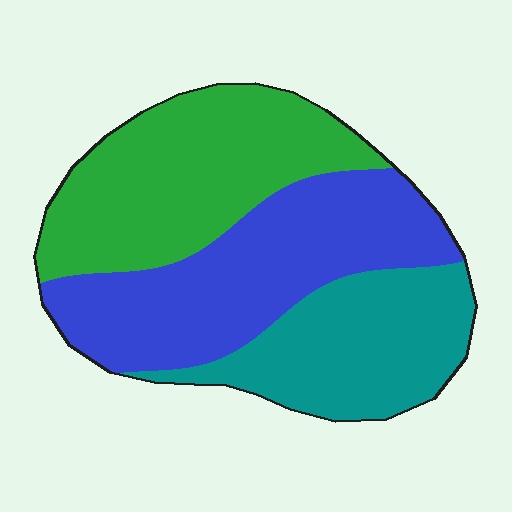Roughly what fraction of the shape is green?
Green covers roughly 35% of the shape.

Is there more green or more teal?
Green.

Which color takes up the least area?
Teal, at roughly 25%.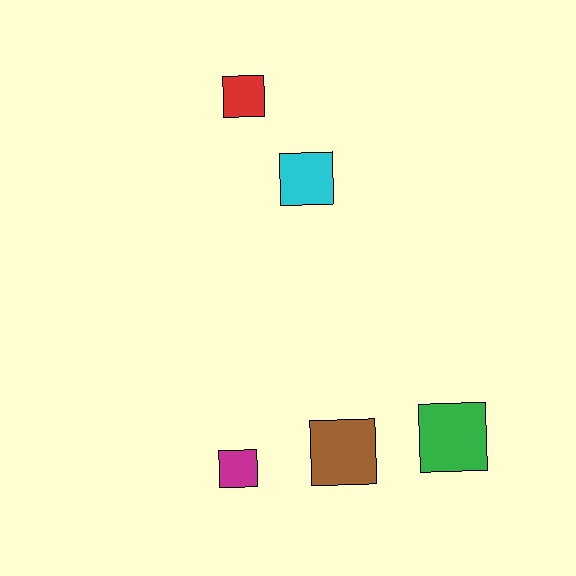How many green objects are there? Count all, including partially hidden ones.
There is 1 green object.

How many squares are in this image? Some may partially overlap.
There are 5 squares.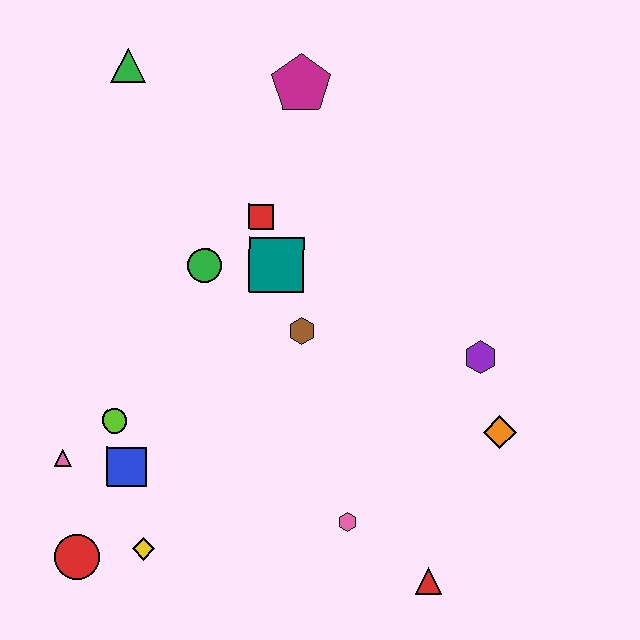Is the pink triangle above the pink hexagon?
Yes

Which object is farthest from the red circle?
The magenta pentagon is farthest from the red circle.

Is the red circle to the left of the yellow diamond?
Yes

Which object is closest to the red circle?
The yellow diamond is closest to the red circle.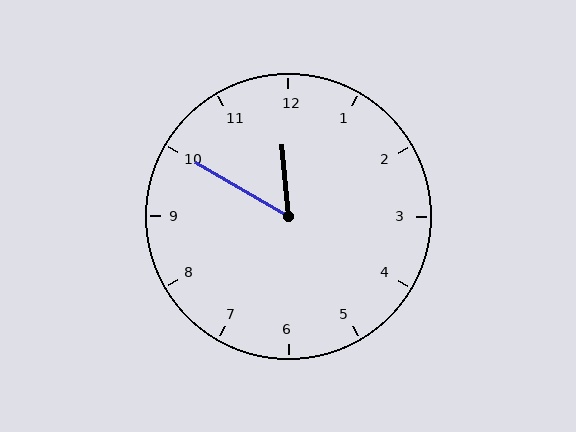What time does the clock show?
11:50.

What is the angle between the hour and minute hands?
Approximately 55 degrees.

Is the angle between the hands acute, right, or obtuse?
It is acute.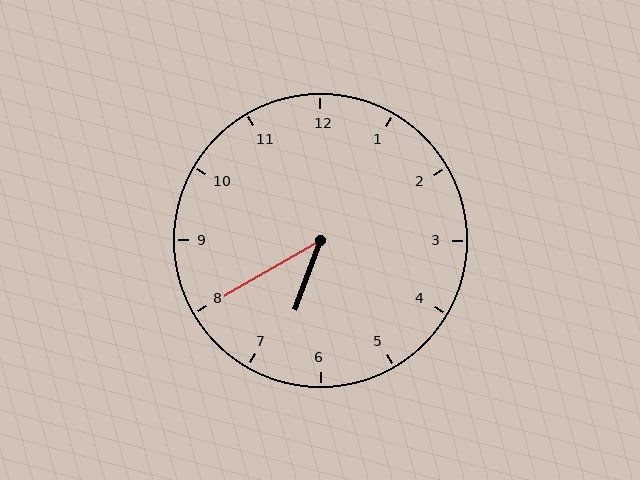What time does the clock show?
6:40.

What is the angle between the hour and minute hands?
Approximately 40 degrees.